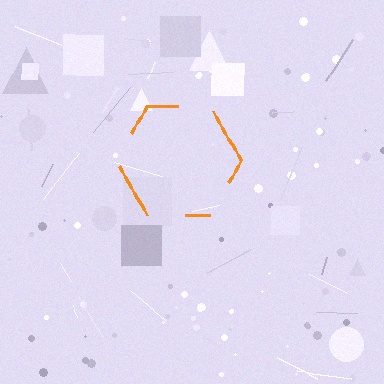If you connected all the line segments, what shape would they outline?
They would outline a hexagon.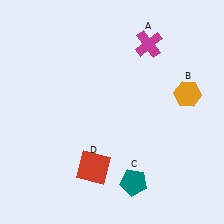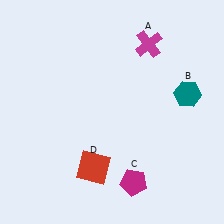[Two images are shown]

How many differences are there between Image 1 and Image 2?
There are 2 differences between the two images.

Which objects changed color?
B changed from orange to teal. C changed from teal to magenta.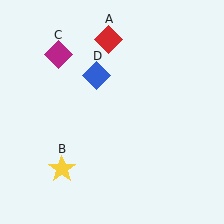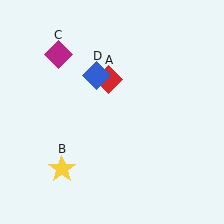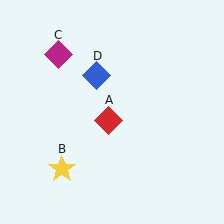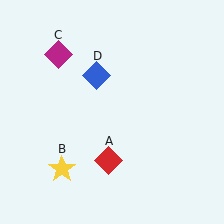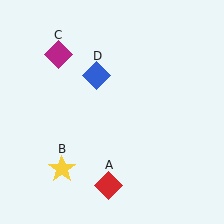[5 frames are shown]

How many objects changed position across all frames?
1 object changed position: red diamond (object A).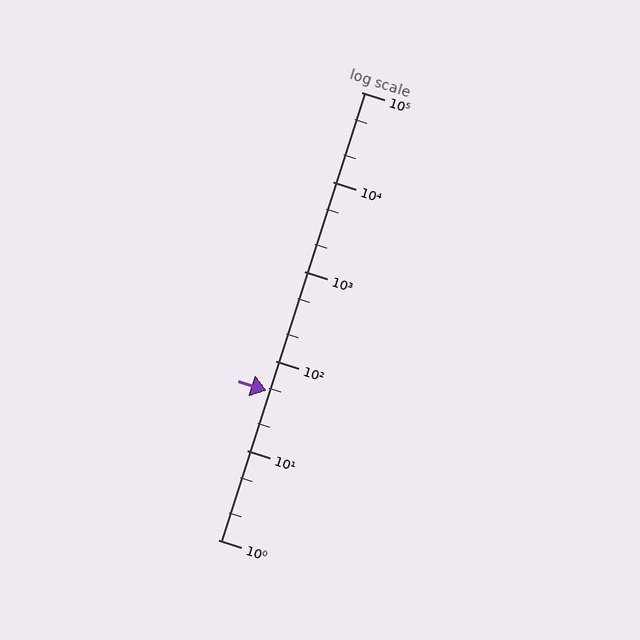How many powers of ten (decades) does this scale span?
The scale spans 5 decades, from 1 to 100000.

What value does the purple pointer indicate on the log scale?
The pointer indicates approximately 46.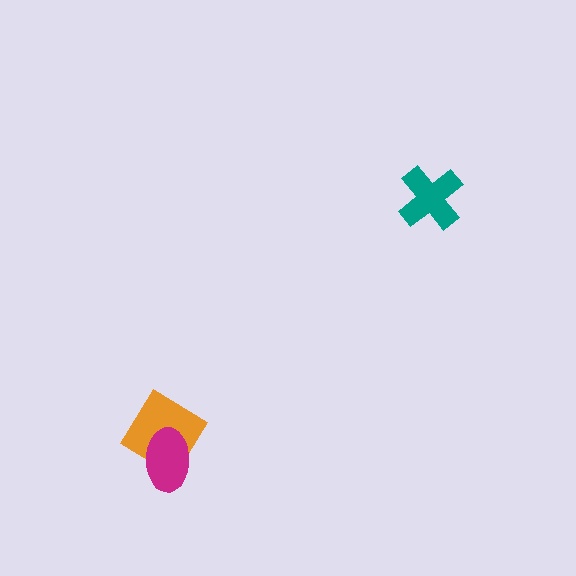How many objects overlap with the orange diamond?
1 object overlaps with the orange diamond.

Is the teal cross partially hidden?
No, no other shape covers it.